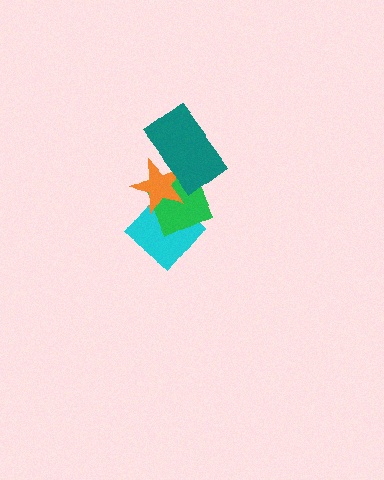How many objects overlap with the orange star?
3 objects overlap with the orange star.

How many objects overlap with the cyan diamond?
2 objects overlap with the cyan diamond.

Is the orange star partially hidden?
Yes, it is partially covered by another shape.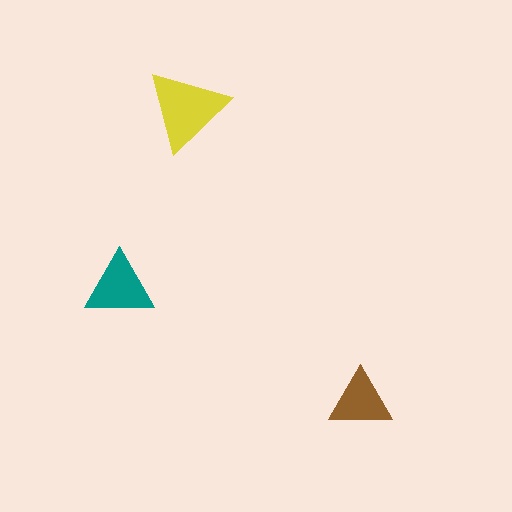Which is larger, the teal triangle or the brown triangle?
The teal one.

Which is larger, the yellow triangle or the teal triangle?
The yellow one.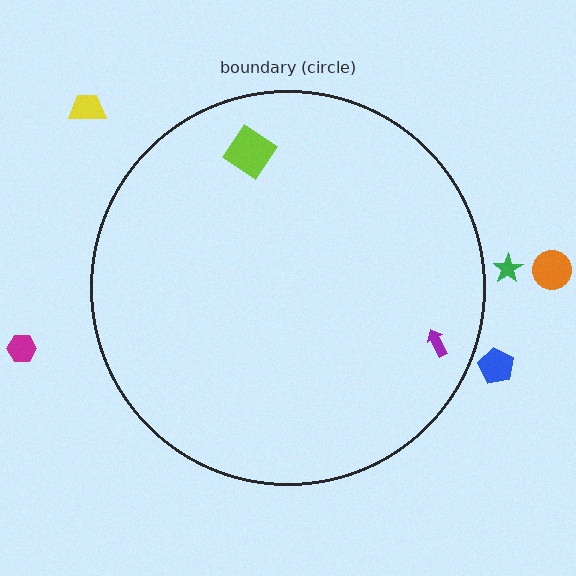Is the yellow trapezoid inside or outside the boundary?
Outside.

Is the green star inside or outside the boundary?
Outside.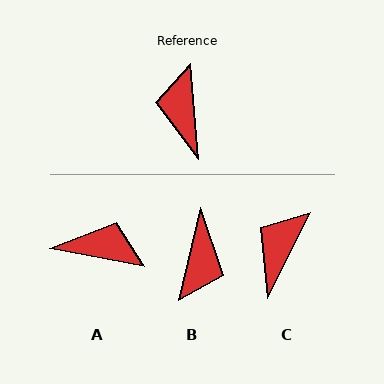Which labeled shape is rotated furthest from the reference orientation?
B, about 162 degrees away.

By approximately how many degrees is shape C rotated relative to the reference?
Approximately 31 degrees clockwise.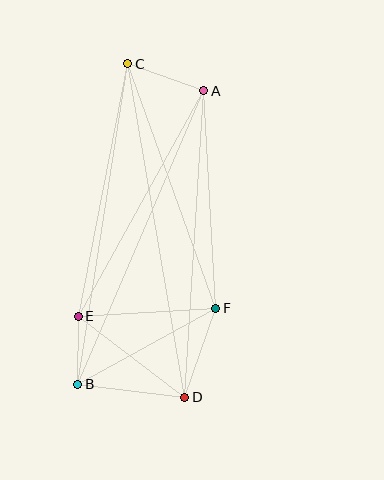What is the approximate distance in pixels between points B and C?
The distance between B and C is approximately 325 pixels.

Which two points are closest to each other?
Points B and E are closest to each other.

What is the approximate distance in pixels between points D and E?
The distance between D and E is approximately 134 pixels.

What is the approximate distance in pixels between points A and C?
The distance between A and C is approximately 81 pixels.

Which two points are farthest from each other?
Points C and D are farthest from each other.